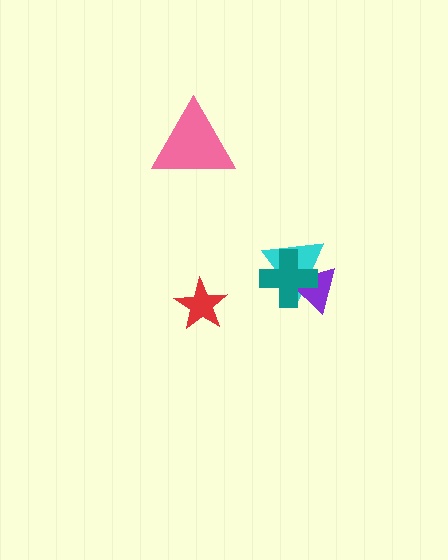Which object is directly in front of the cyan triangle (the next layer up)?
The purple triangle is directly in front of the cyan triangle.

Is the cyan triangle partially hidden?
Yes, it is partially covered by another shape.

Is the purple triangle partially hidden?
Yes, it is partially covered by another shape.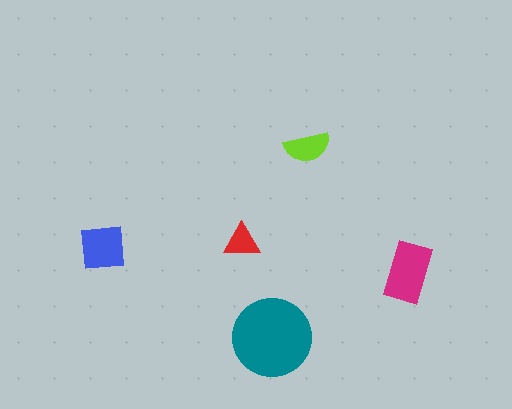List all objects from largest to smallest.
The teal circle, the magenta rectangle, the blue square, the lime semicircle, the red triangle.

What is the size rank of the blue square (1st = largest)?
3rd.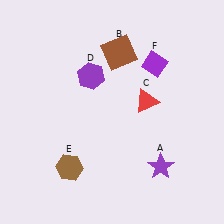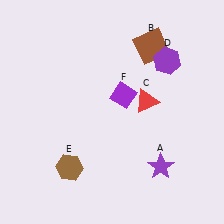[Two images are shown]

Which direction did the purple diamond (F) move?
The purple diamond (F) moved left.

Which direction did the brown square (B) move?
The brown square (B) moved right.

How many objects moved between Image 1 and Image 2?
3 objects moved between the two images.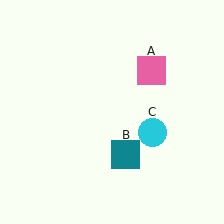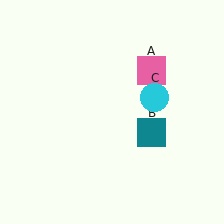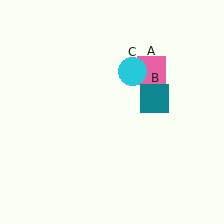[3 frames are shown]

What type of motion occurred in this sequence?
The teal square (object B), cyan circle (object C) rotated counterclockwise around the center of the scene.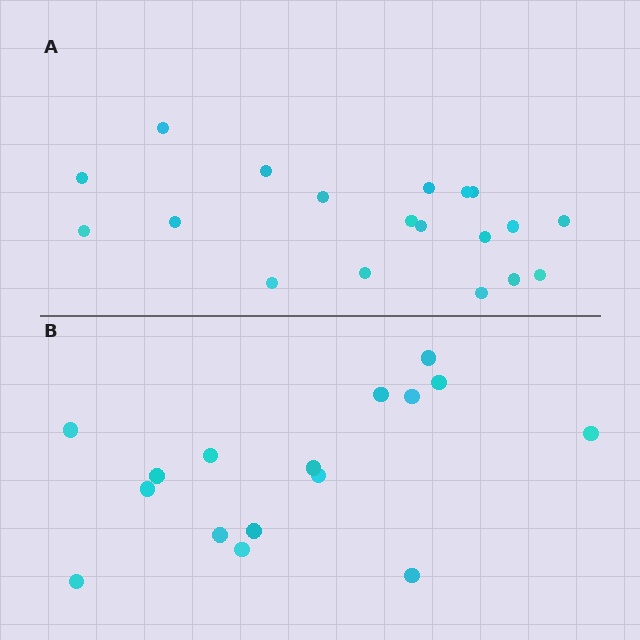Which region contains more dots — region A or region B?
Region A (the top region) has more dots.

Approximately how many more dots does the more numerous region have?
Region A has just a few more — roughly 2 or 3 more dots than region B.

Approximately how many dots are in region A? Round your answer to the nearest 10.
About 20 dots. (The exact count is 19, which rounds to 20.)